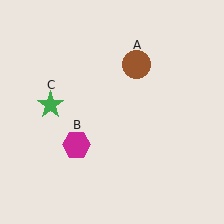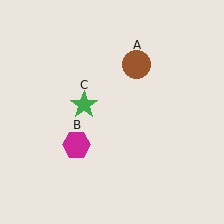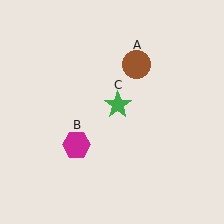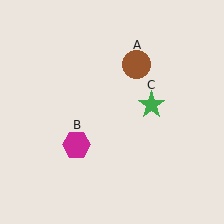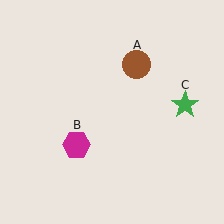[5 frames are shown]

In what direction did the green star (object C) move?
The green star (object C) moved right.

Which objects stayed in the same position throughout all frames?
Brown circle (object A) and magenta hexagon (object B) remained stationary.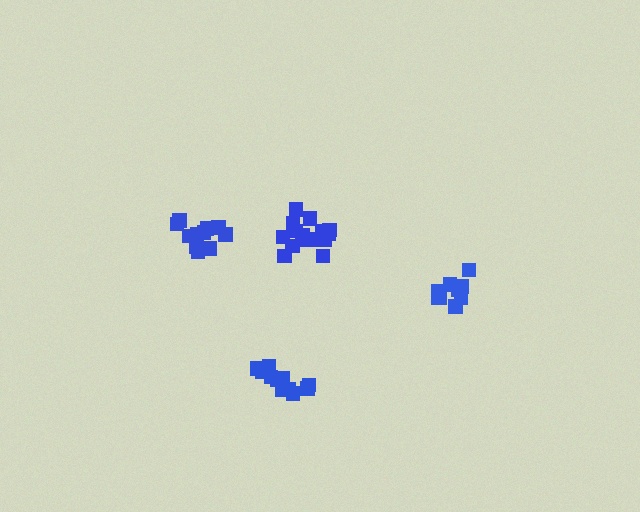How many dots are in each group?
Group 1: 9 dots, Group 2: 11 dots, Group 3: 15 dots, Group 4: 11 dots (46 total).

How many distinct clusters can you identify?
There are 4 distinct clusters.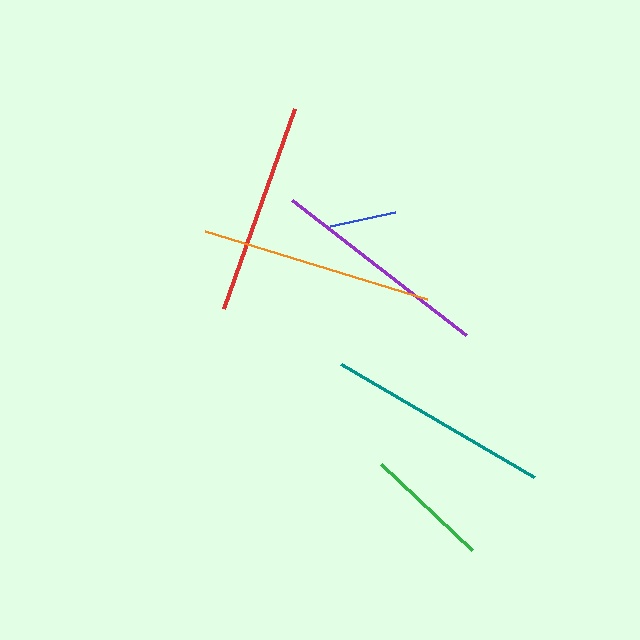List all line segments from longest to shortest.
From longest to shortest: orange, teal, purple, red, green, blue.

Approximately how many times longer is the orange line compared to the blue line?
The orange line is approximately 3.5 times the length of the blue line.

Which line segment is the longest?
The orange line is the longest at approximately 233 pixels.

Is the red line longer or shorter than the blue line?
The red line is longer than the blue line.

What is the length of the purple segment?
The purple segment is approximately 220 pixels long.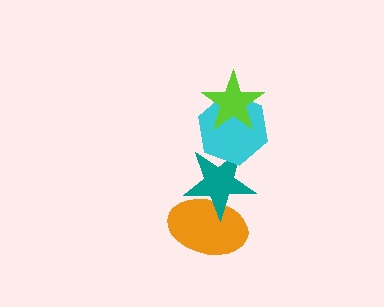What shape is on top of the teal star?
The cyan hexagon is on top of the teal star.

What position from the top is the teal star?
The teal star is 3rd from the top.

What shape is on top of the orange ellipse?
The teal star is on top of the orange ellipse.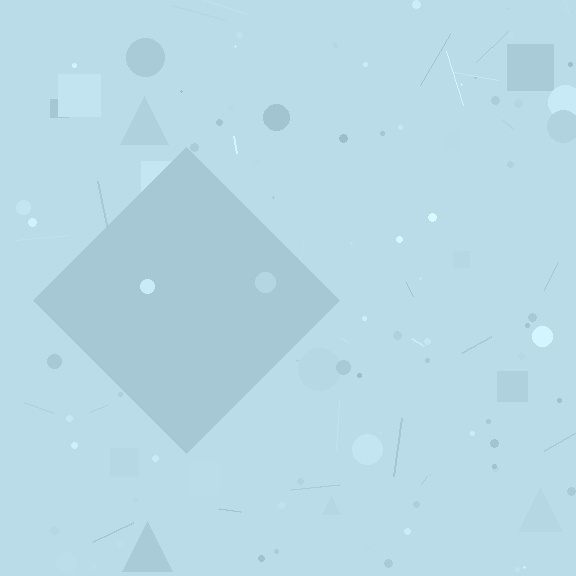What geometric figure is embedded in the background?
A diamond is embedded in the background.